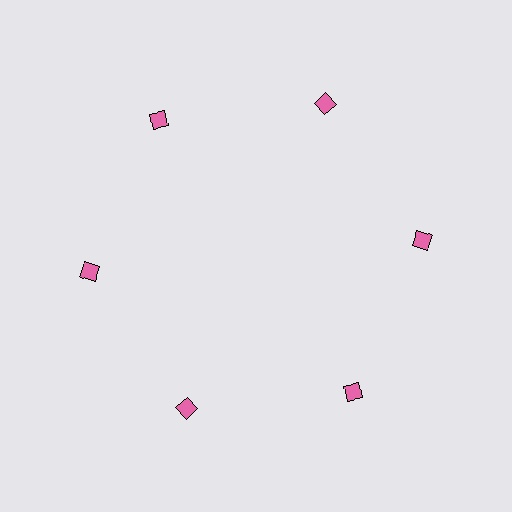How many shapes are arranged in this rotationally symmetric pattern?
There are 6 shapes, arranged in 6 groups of 1.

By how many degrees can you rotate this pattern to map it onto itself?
The pattern maps onto itself every 60 degrees of rotation.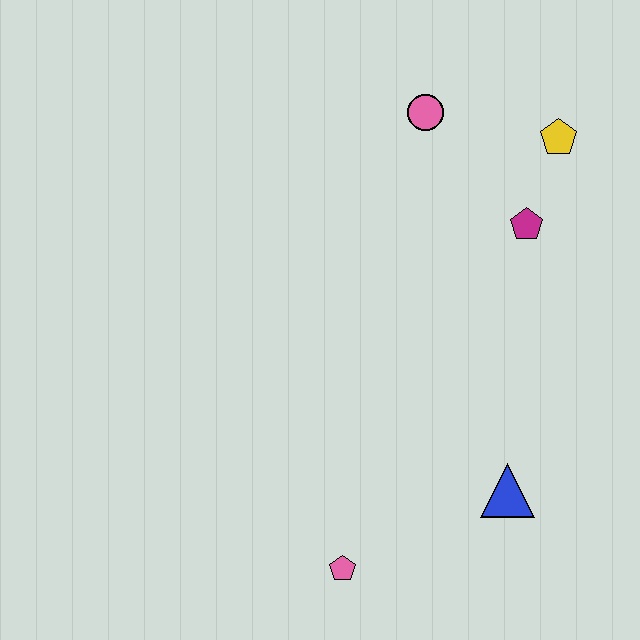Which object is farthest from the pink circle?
The pink pentagon is farthest from the pink circle.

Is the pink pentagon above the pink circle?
No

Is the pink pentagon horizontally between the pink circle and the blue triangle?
No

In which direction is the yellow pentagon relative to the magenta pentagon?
The yellow pentagon is above the magenta pentagon.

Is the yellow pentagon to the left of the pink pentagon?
No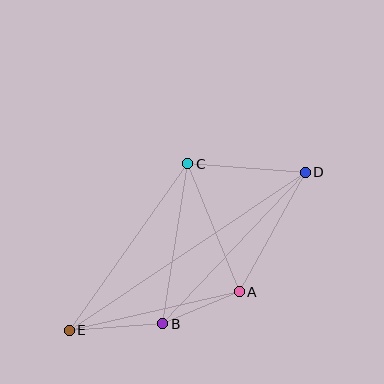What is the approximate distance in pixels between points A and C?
The distance between A and C is approximately 138 pixels.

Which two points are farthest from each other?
Points D and E are farthest from each other.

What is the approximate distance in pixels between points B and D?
The distance between B and D is approximately 208 pixels.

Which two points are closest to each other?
Points A and B are closest to each other.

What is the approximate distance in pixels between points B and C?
The distance between B and C is approximately 162 pixels.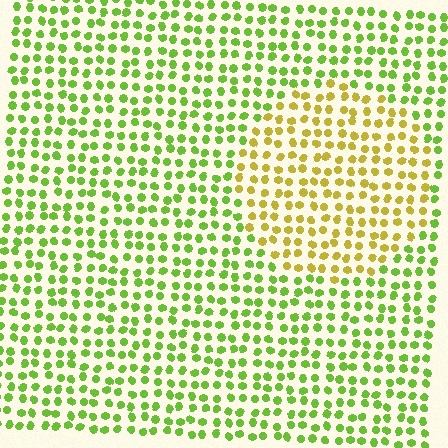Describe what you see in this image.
The image is filled with small lime elements in a uniform arrangement. A circle-shaped region is visible where the elements are tinted to a slightly different hue, forming a subtle color boundary.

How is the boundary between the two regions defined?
The boundary is defined purely by a slight shift in hue (about 42 degrees). Spacing, size, and orientation are identical on both sides.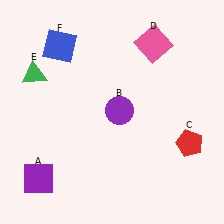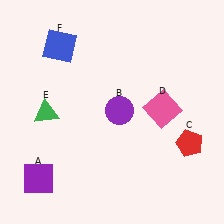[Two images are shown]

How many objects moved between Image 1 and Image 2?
2 objects moved between the two images.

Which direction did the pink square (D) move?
The pink square (D) moved down.